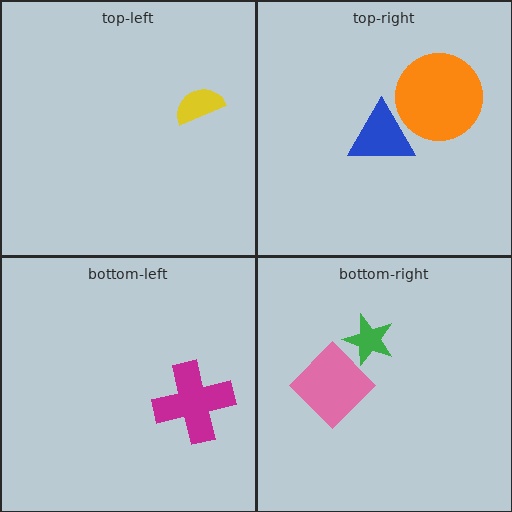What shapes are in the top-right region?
The orange circle, the blue triangle.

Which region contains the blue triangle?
The top-right region.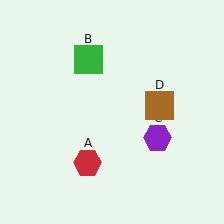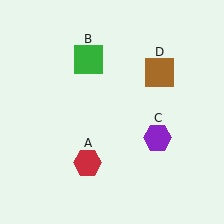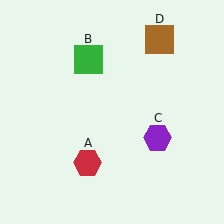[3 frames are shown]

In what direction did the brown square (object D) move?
The brown square (object D) moved up.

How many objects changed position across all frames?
1 object changed position: brown square (object D).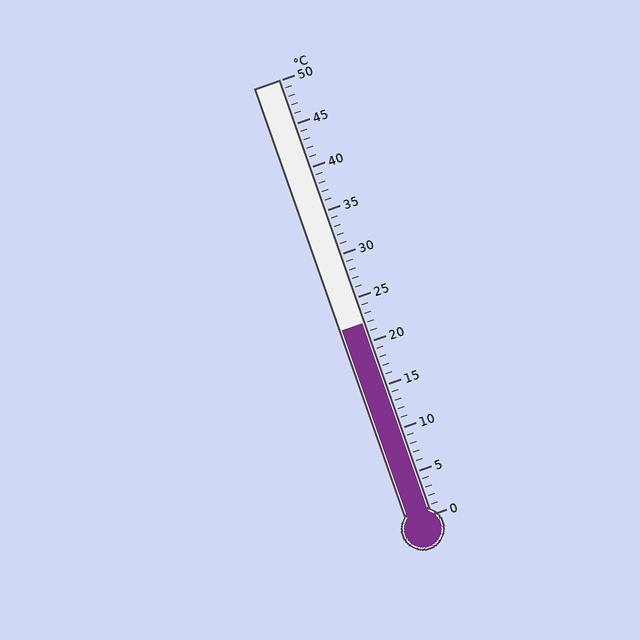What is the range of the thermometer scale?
The thermometer scale ranges from 0°C to 50°C.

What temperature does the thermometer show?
The thermometer shows approximately 22°C.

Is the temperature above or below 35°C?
The temperature is below 35°C.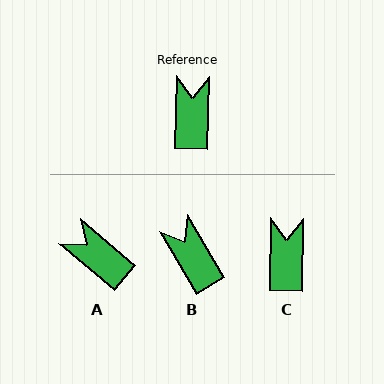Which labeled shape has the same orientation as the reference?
C.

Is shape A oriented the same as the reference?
No, it is off by about 50 degrees.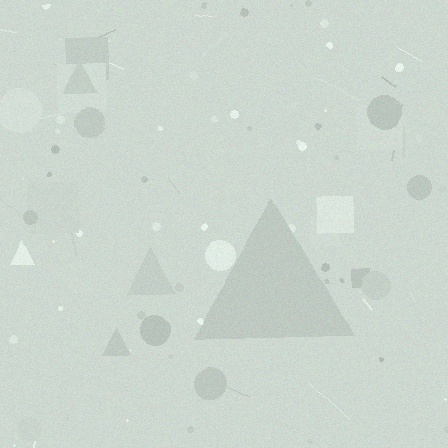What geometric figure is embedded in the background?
A triangle is embedded in the background.